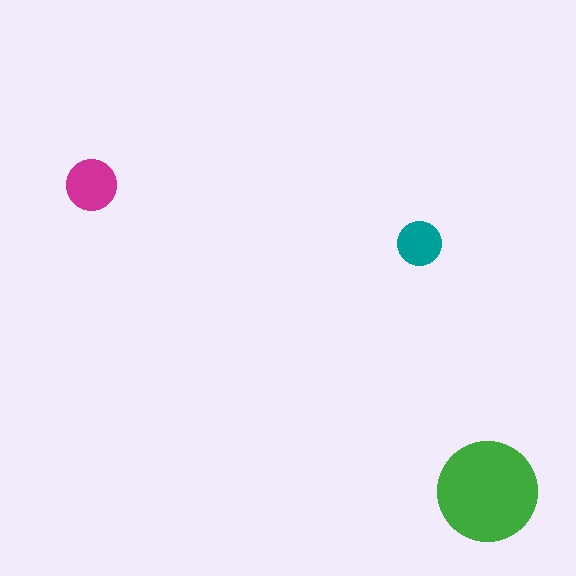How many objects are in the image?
There are 3 objects in the image.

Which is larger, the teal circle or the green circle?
The green one.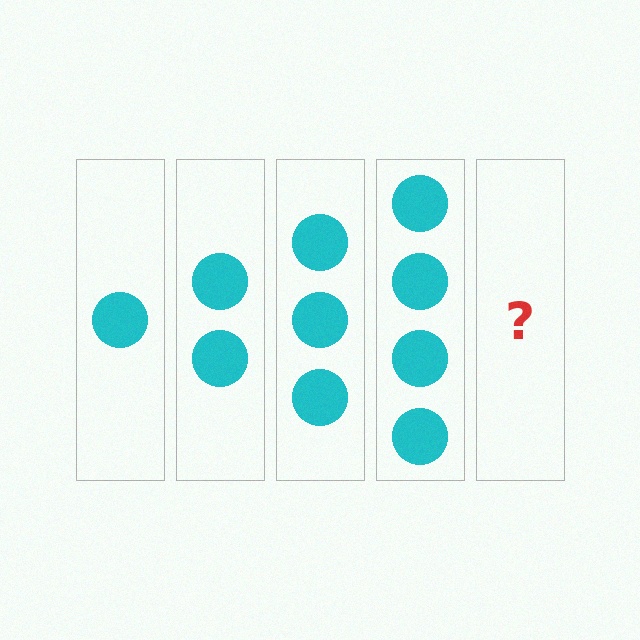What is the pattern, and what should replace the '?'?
The pattern is that each step adds one more circle. The '?' should be 5 circles.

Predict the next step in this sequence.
The next step is 5 circles.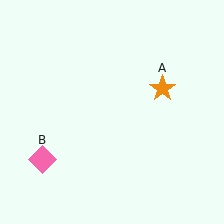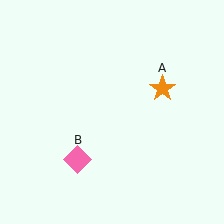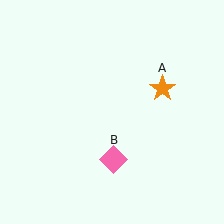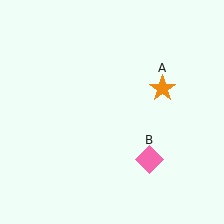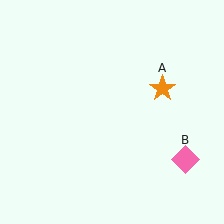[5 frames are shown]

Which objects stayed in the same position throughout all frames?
Orange star (object A) remained stationary.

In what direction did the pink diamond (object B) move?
The pink diamond (object B) moved right.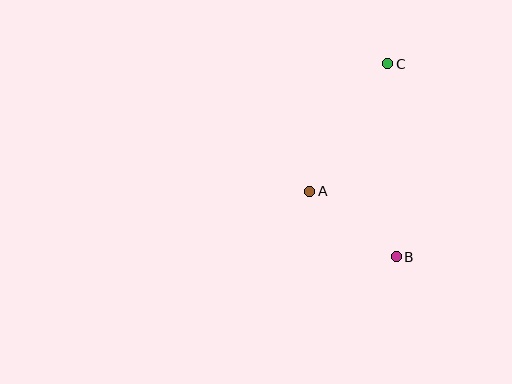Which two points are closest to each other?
Points A and B are closest to each other.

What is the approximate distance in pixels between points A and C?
The distance between A and C is approximately 149 pixels.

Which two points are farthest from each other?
Points B and C are farthest from each other.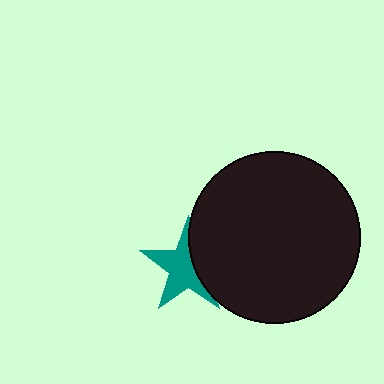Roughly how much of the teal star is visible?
About half of it is visible (roughly 62%).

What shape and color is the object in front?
The object in front is a black circle.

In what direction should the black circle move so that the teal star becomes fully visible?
The black circle should move right. That is the shortest direction to clear the overlap and leave the teal star fully visible.